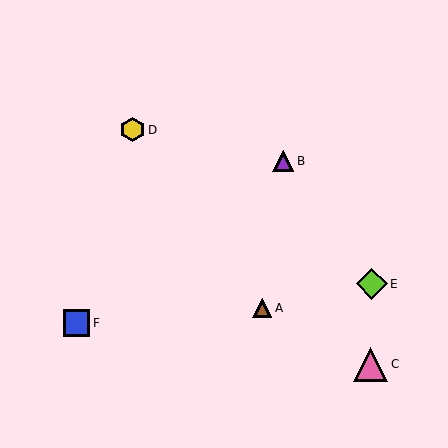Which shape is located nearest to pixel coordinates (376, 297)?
The lime diamond (labeled E) at (372, 284) is nearest to that location.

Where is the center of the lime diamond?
The center of the lime diamond is at (372, 284).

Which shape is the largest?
The pink triangle (labeled C) is the largest.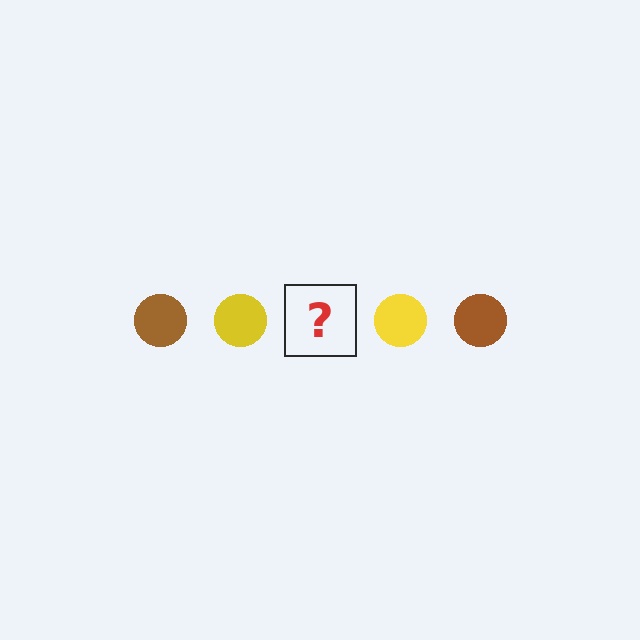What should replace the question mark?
The question mark should be replaced with a brown circle.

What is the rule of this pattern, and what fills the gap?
The rule is that the pattern cycles through brown, yellow circles. The gap should be filled with a brown circle.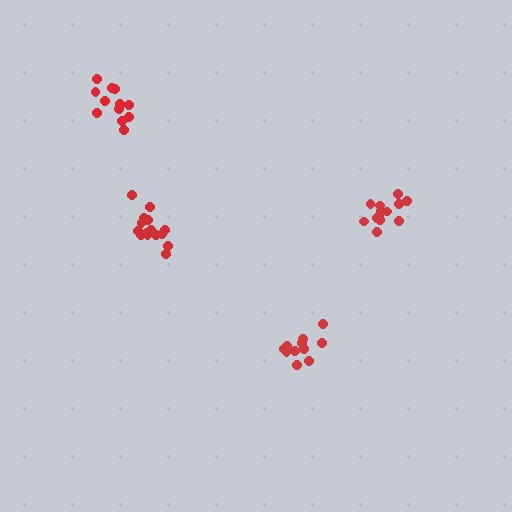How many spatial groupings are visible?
There are 4 spatial groupings.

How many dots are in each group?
Group 1: 13 dots, Group 2: 11 dots, Group 3: 12 dots, Group 4: 15 dots (51 total).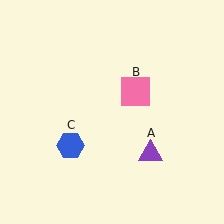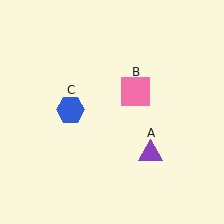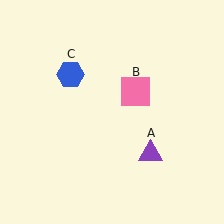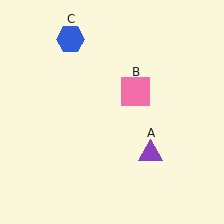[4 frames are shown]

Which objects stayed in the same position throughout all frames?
Purple triangle (object A) and pink square (object B) remained stationary.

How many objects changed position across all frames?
1 object changed position: blue hexagon (object C).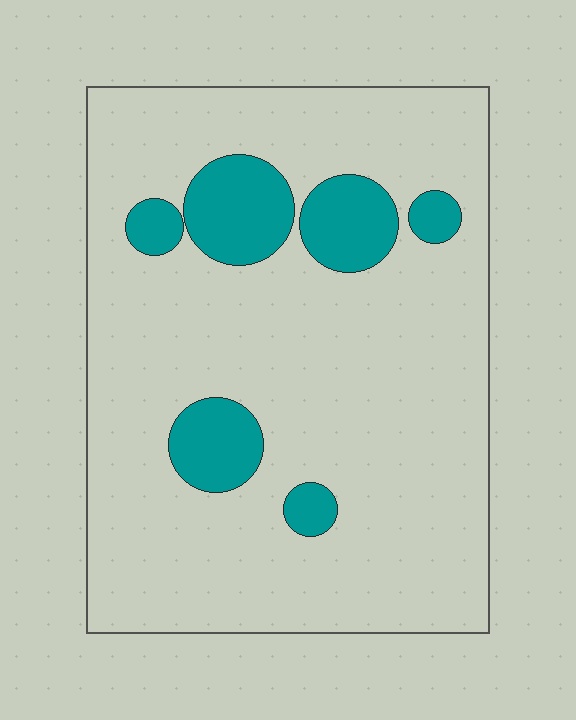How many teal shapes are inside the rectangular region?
6.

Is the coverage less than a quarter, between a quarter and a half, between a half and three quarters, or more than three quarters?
Less than a quarter.